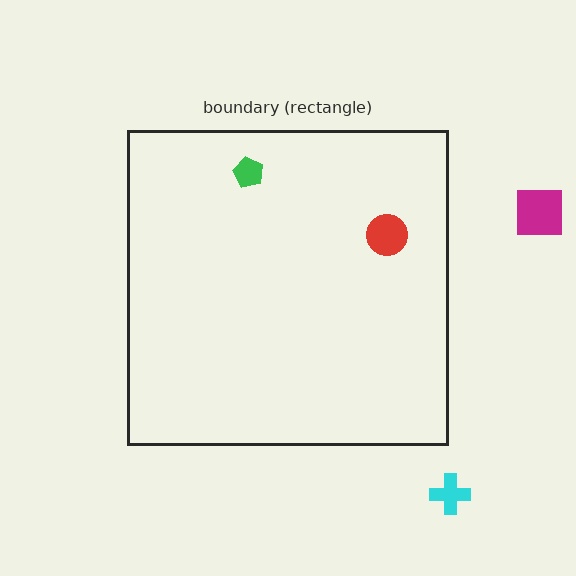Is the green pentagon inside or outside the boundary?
Inside.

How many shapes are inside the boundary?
2 inside, 2 outside.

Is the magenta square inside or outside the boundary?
Outside.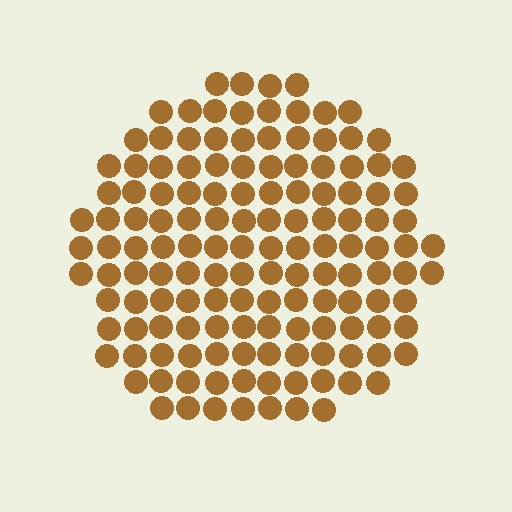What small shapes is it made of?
It is made of small circles.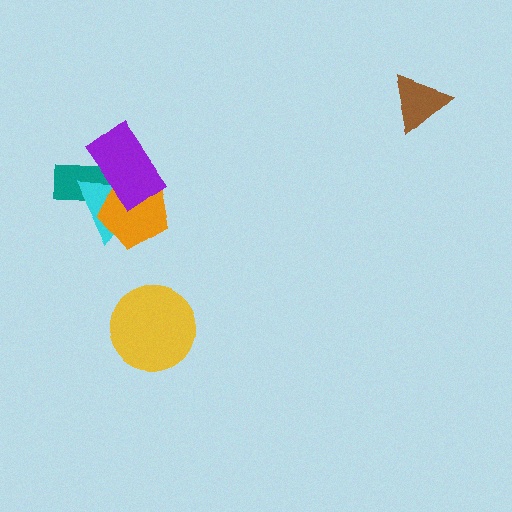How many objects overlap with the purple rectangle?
3 objects overlap with the purple rectangle.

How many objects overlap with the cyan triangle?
3 objects overlap with the cyan triangle.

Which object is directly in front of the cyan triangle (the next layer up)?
The orange pentagon is directly in front of the cyan triangle.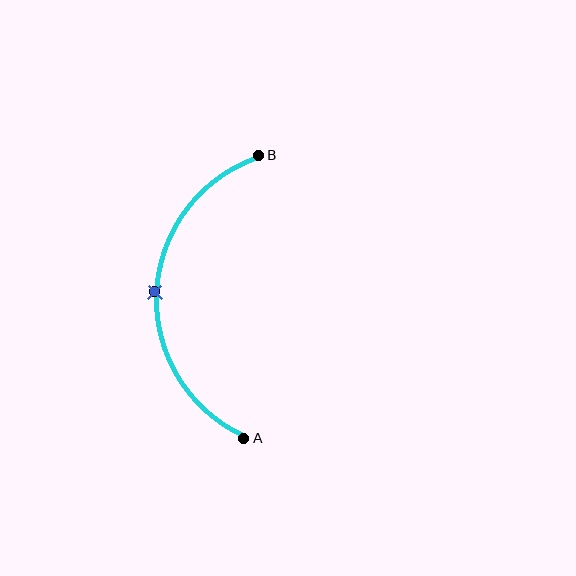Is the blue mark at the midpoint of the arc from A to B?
Yes. The blue mark lies on the arc at equal arc-length from both A and B — it is the arc midpoint.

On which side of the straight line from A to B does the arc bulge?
The arc bulges to the left of the straight line connecting A and B.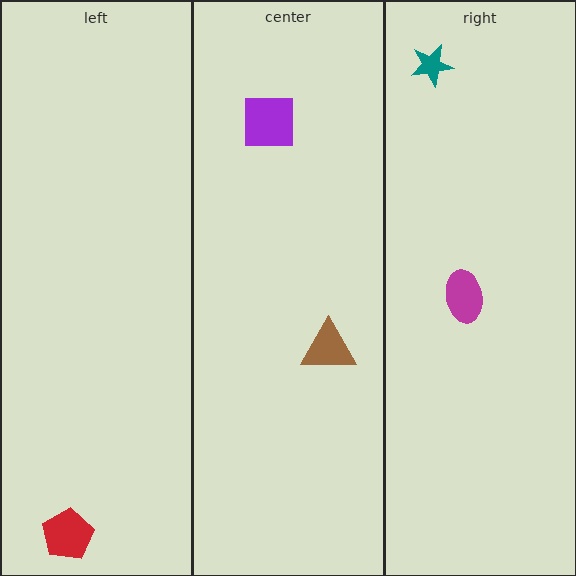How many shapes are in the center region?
2.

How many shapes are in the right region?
2.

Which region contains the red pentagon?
The left region.